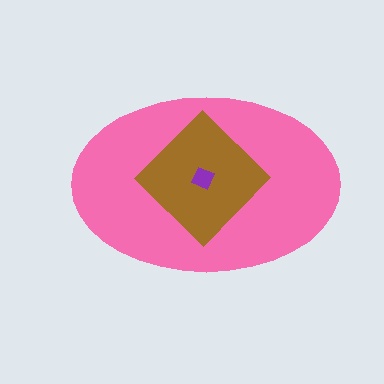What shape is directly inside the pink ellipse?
The brown diamond.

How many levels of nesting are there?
3.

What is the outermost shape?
The pink ellipse.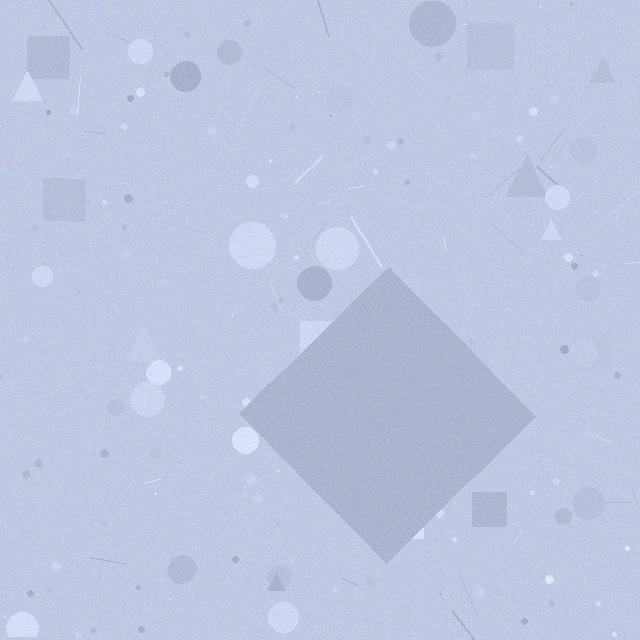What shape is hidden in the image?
A diamond is hidden in the image.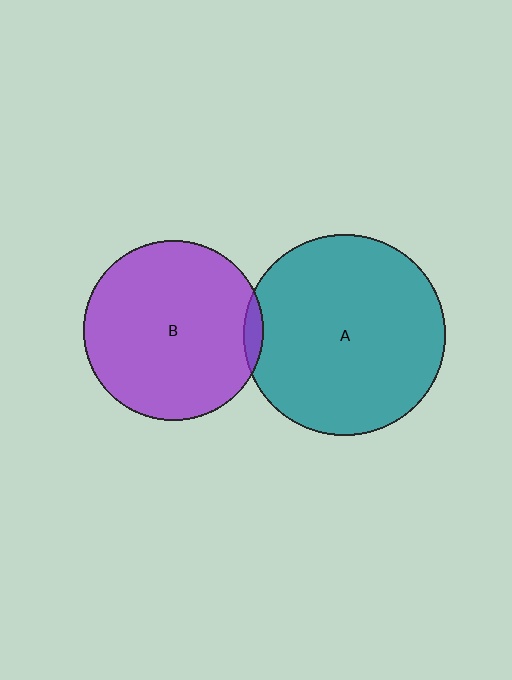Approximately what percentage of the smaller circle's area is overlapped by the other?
Approximately 5%.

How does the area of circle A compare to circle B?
Approximately 1.2 times.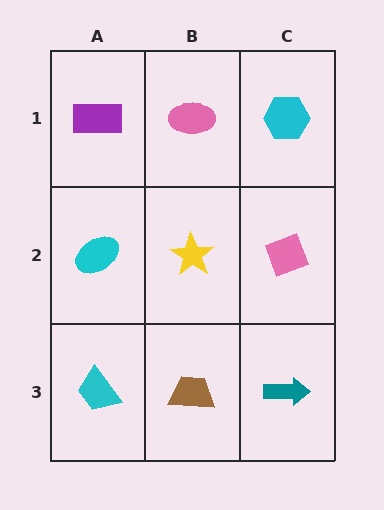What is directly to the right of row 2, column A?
A yellow star.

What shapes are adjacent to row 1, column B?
A yellow star (row 2, column B), a purple rectangle (row 1, column A), a cyan hexagon (row 1, column C).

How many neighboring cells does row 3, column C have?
2.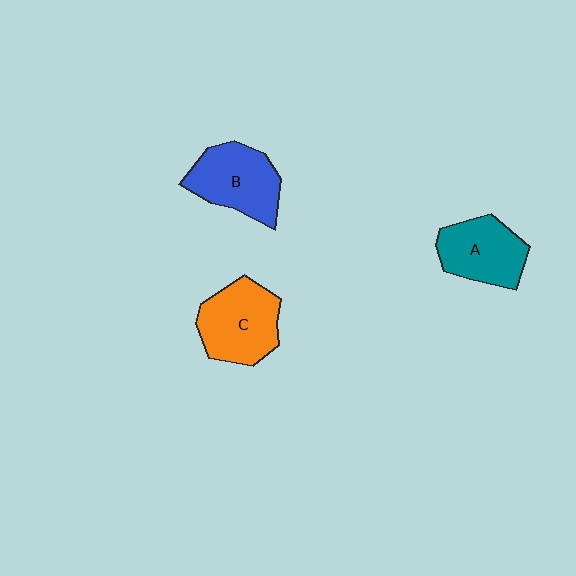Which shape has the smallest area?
Shape A (teal).